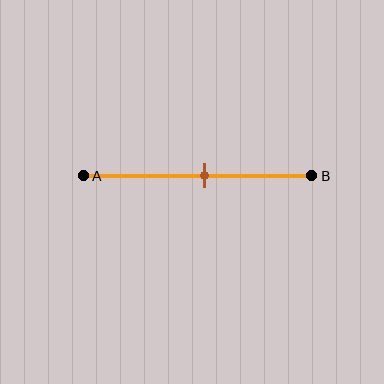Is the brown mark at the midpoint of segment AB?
No, the mark is at about 55% from A, not at the 50% midpoint.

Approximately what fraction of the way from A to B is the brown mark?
The brown mark is approximately 55% of the way from A to B.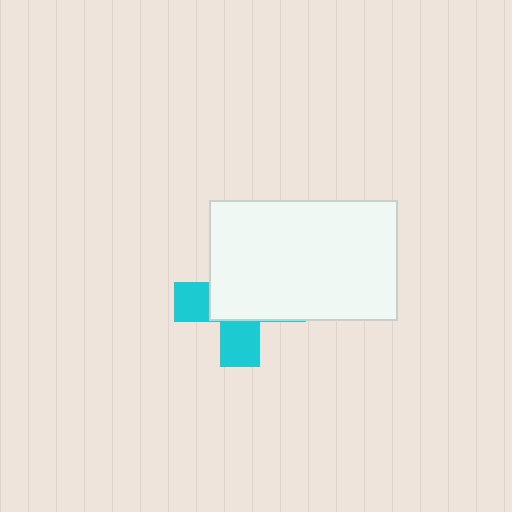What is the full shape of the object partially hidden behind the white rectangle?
The partially hidden object is a cyan cross.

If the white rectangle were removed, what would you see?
You would see the complete cyan cross.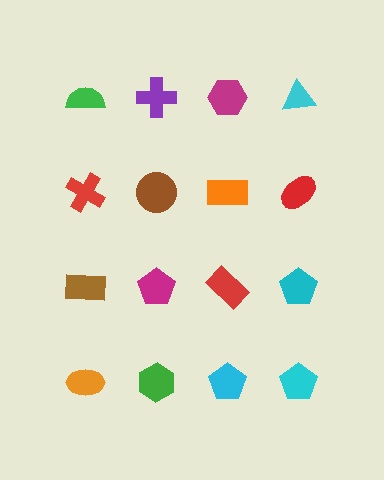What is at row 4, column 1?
An orange ellipse.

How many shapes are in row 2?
4 shapes.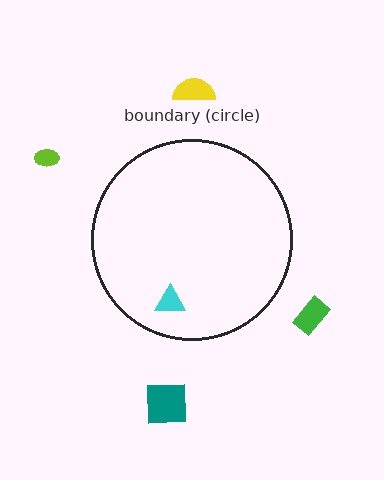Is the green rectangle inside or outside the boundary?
Outside.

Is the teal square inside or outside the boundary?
Outside.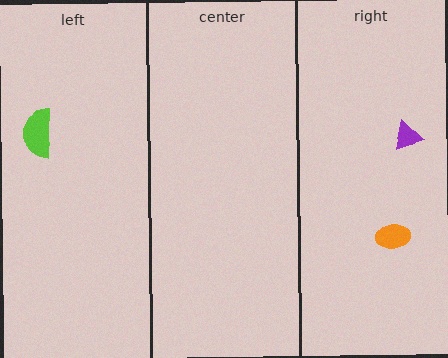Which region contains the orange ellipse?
The right region.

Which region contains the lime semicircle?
The left region.